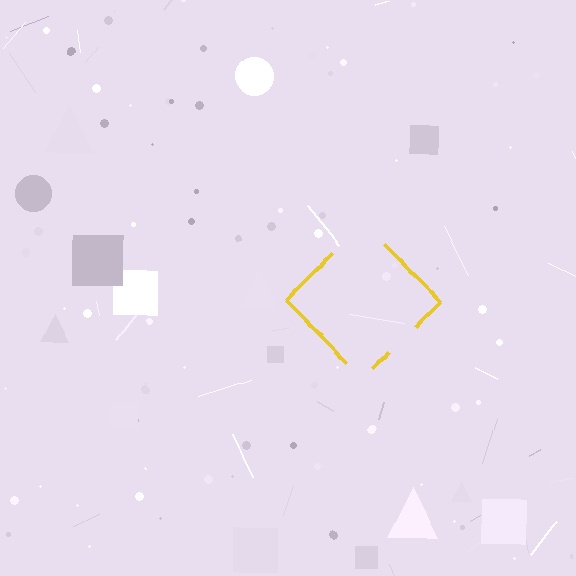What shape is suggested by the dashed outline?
The dashed outline suggests a diamond.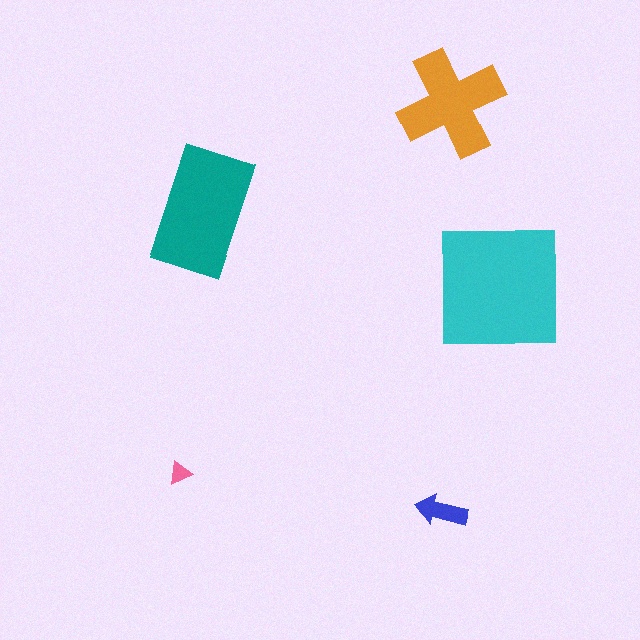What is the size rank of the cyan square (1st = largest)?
1st.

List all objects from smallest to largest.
The pink triangle, the blue arrow, the orange cross, the teal rectangle, the cyan square.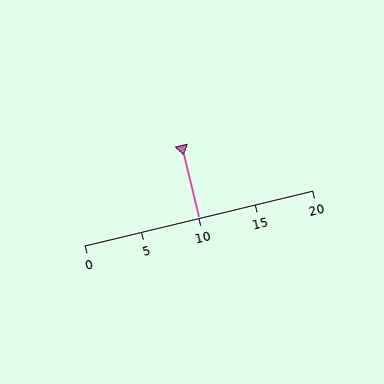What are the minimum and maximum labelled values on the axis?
The axis runs from 0 to 20.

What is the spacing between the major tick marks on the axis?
The major ticks are spaced 5 apart.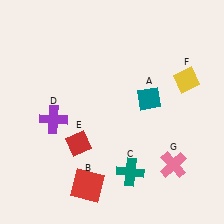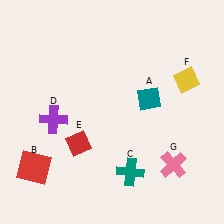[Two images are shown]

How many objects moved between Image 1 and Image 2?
1 object moved between the two images.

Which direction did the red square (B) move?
The red square (B) moved left.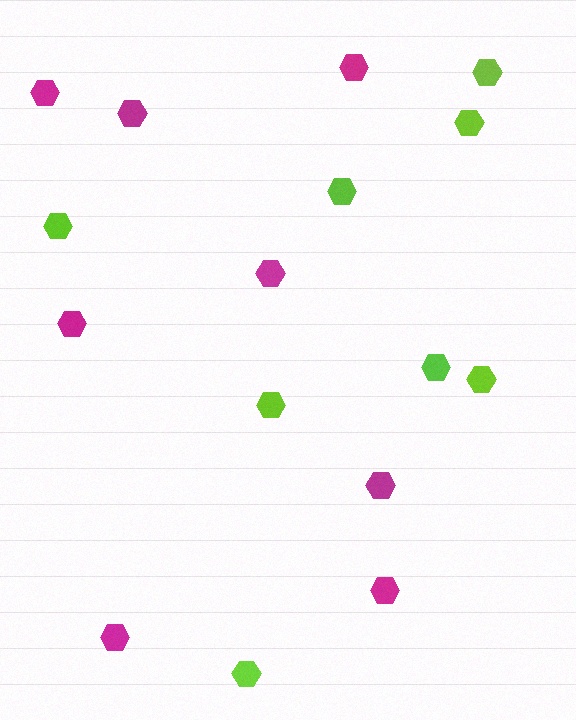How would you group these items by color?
There are 2 groups: one group of lime hexagons (8) and one group of magenta hexagons (8).